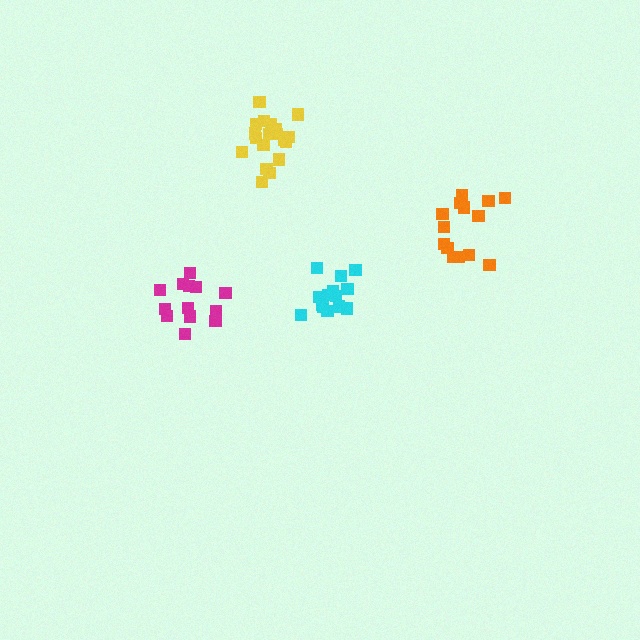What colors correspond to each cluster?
The clusters are colored: cyan, orange, magenta, yellow.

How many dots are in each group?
Group 1: 14 dots, Group 2: 14 dots, Group 3: 13 dots, Group 4: 19 dots (60 total).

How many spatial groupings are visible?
There are 4 spatial groupings.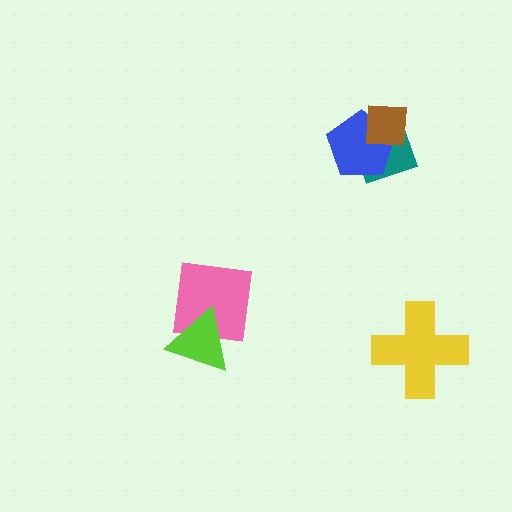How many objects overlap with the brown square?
2 objects overlap with the brown square.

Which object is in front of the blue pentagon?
The brown square is in front of the blue pentagon.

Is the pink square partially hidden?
Yes, it is partially covered by another shape.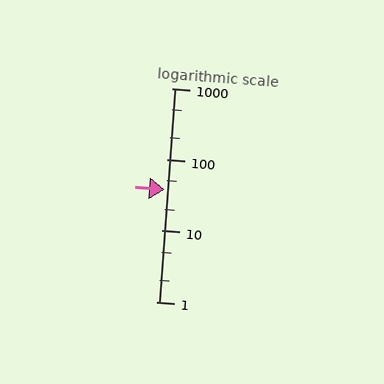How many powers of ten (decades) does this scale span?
The scale spans 3 decades, from 1 to 1000.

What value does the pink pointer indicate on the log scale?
The pointer indicates approximately 38.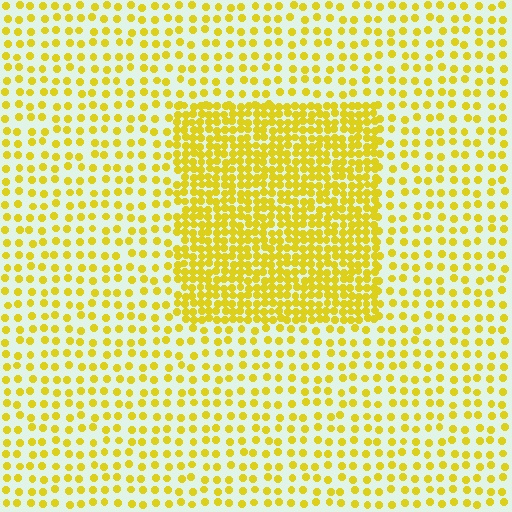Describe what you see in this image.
The image contains small yellow elements arranged at two different densities. A rectangle-shaped region is visible where the elements are more densely packed than the surrounding area.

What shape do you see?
I see a rectangle.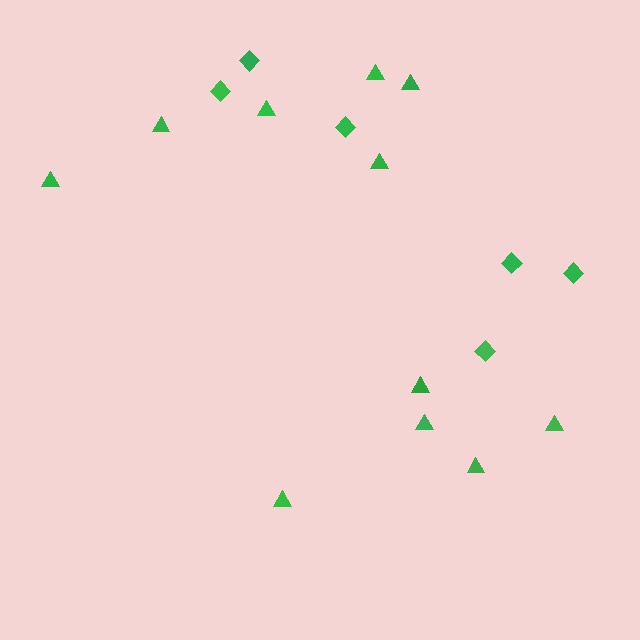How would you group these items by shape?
There are 2 groups: one group of diamonds (6) and one group of triangles (11).